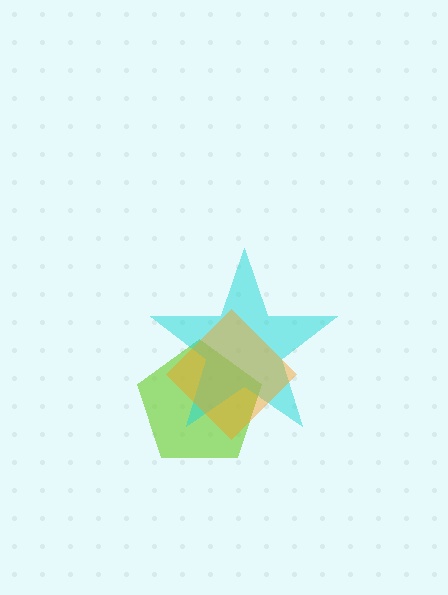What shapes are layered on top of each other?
The layered shapes are: a lime pentagon, a cyan star, an orange diamond.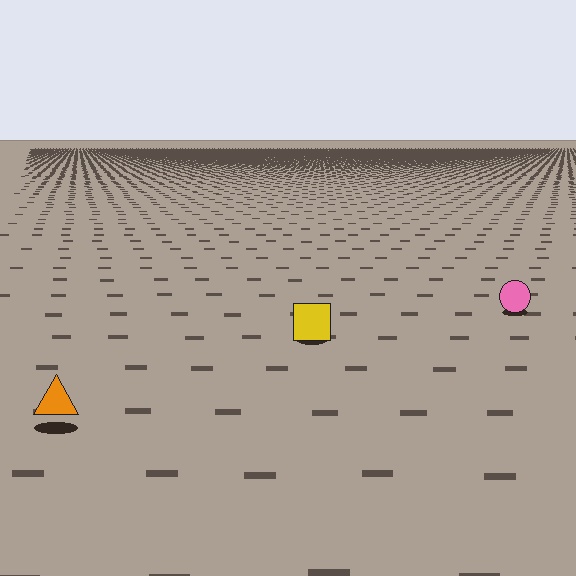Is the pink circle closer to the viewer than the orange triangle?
No. The orange triangle is closer — you can tell from the texture gradient: the ground texture is coarser near it.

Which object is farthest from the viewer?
The pink circle is farthest from the viewer. It appears smaller and the ground texture around it is denser.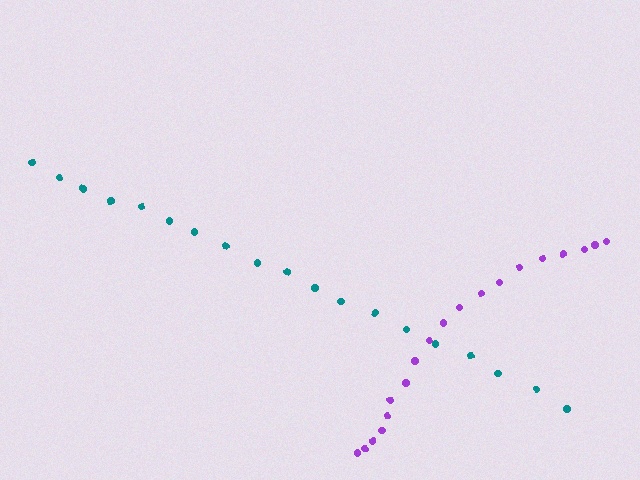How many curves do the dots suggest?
There are 2 distinct paths.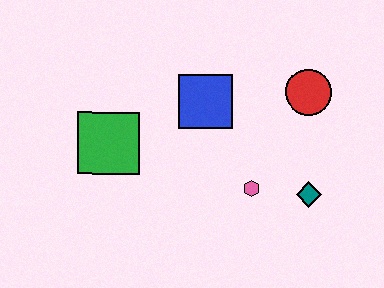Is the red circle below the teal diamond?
No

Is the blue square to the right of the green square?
Yes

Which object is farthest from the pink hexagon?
The green square is farthest from the pink hexagon.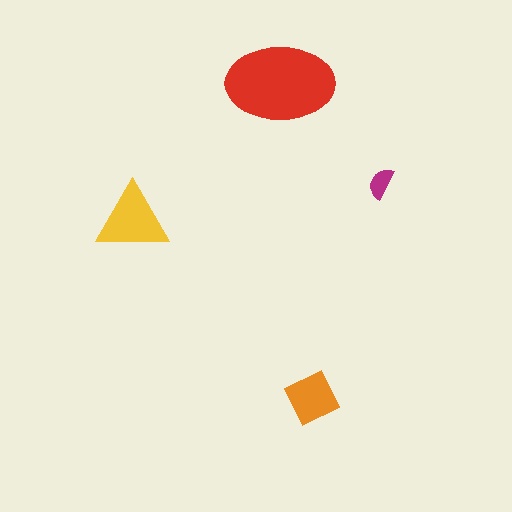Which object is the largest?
The red ellipse.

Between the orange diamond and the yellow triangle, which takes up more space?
The yellow triangle.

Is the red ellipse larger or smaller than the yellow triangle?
Larger.